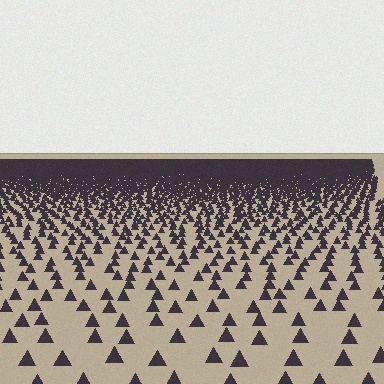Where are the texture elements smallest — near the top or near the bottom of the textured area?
Near the top.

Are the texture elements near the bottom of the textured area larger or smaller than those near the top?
Larger. Near the bottom, elements are closer to the viewer and appear at a bigger on-screen size.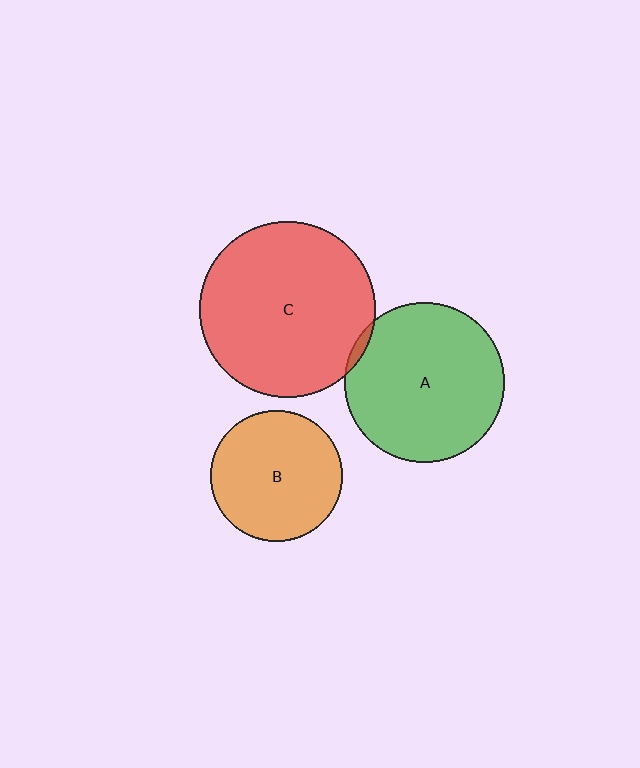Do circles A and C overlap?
Yes.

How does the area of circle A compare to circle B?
Approximately 1.5 times.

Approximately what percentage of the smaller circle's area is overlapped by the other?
Approximately 5%.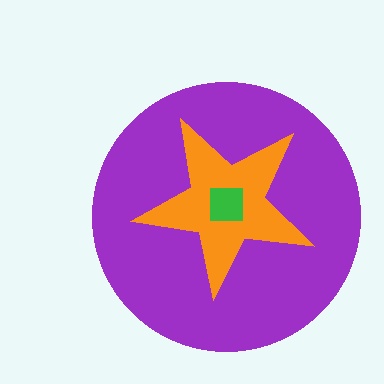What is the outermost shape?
The purple circle.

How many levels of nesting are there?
3.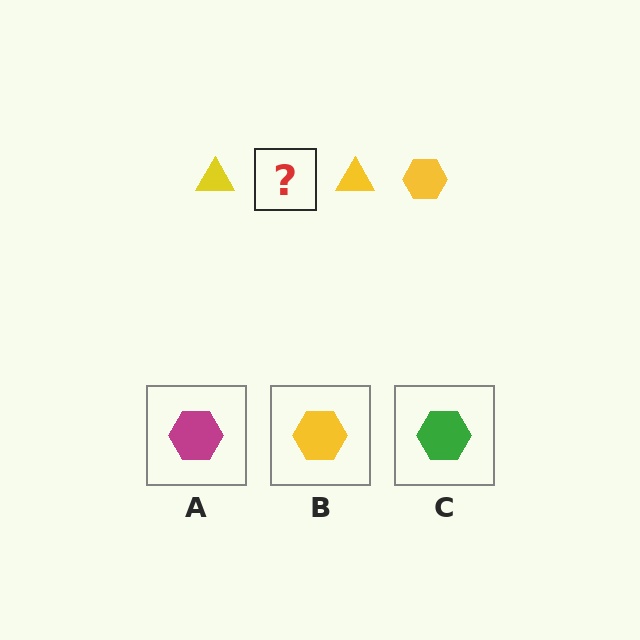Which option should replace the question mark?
Option B.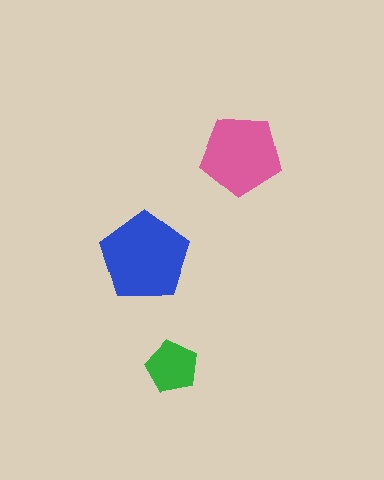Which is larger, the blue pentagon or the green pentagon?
The blue one.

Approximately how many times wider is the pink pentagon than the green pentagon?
About 1.5 times wider.